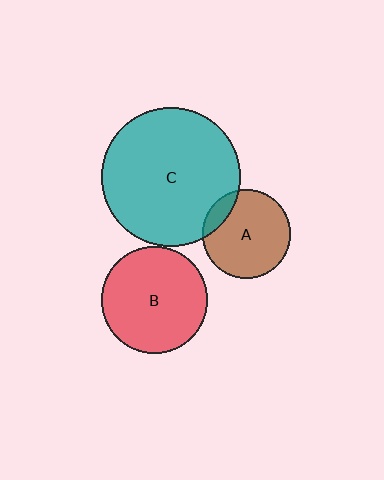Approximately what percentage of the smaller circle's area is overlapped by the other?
Approximately 15%.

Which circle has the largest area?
Circle C (teal).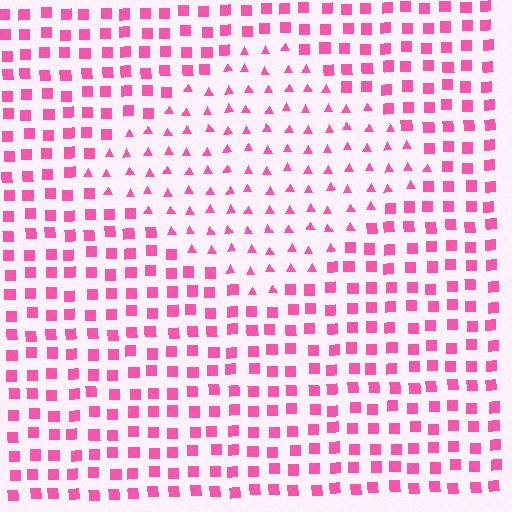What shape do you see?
I see a diamond.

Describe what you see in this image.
The image is filled with small pink elements arranged in a uniform grid. A diamond-shaped region contains triangles, while the surrounding area contains squares. The boundary is defined purely by the change in element shape.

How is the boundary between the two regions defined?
The boundary is defined by a change in element shape: triangles inside vs. squares outside. All elements share the same color and spacing.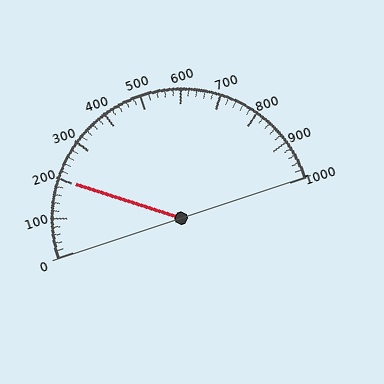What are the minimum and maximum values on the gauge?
The gauge ranges from 0 to 1000.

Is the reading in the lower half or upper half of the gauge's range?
The reading is in the lower half of the range (0 to 1000).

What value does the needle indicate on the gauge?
The needle indicates approximately 200.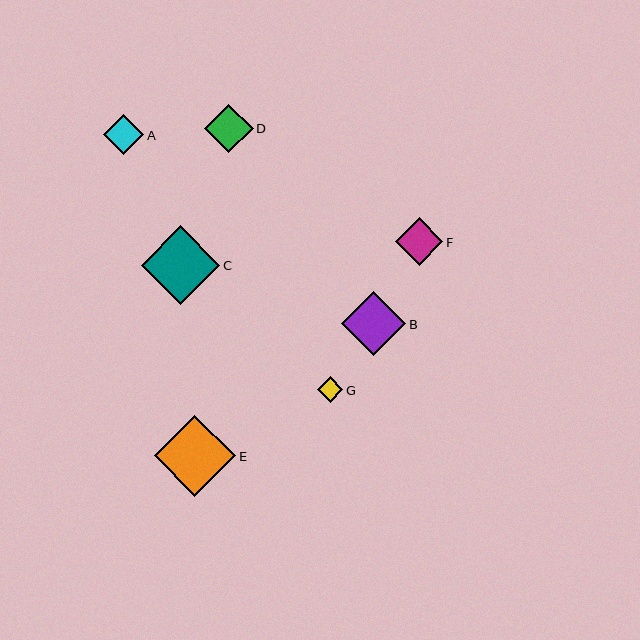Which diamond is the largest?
Diamond E is the largest with a size of approximately 82 pixels.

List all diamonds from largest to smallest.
From largest to smallest: E, C, B, D, F, A, G.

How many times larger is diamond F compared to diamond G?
Diamond F is approximately 1.9 times the size of diamond G.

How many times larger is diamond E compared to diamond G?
Diamond E is approximately 3.3 times the size of diamond G.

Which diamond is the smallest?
Diamond G is the smallest with a size of approximately 25 pixels.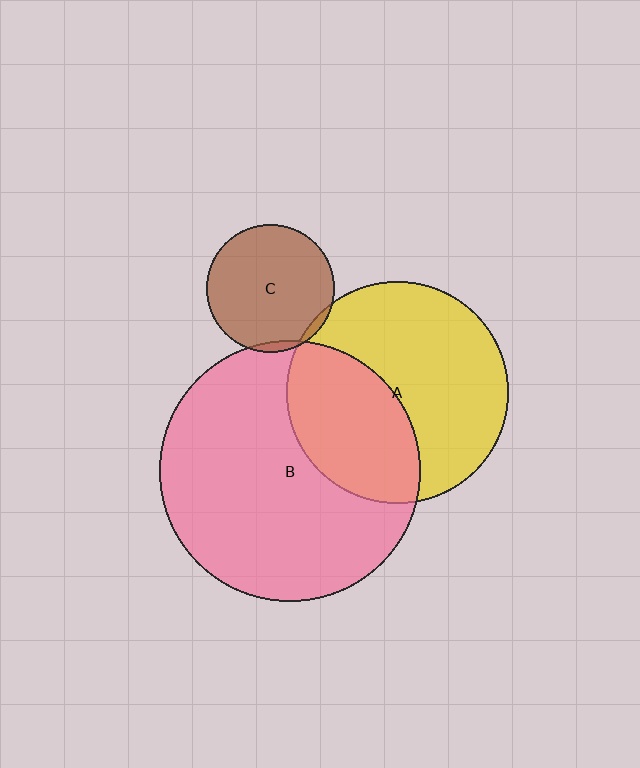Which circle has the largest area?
Circle B (pink).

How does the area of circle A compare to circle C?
Approximately 3.0 times.